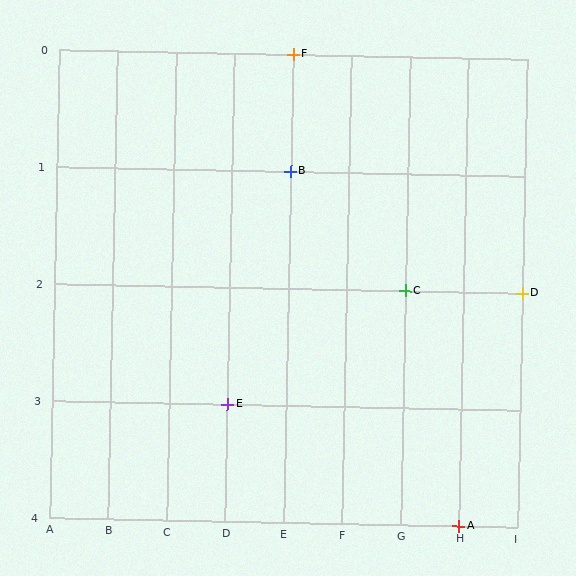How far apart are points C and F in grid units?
Points C and F are 2 columns and 2 rows apart (about 2.8 grid units diagonally).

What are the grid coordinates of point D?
Point D is at grid coordinates (I, 2).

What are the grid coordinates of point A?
Point A is at grid coordinates (H, 4).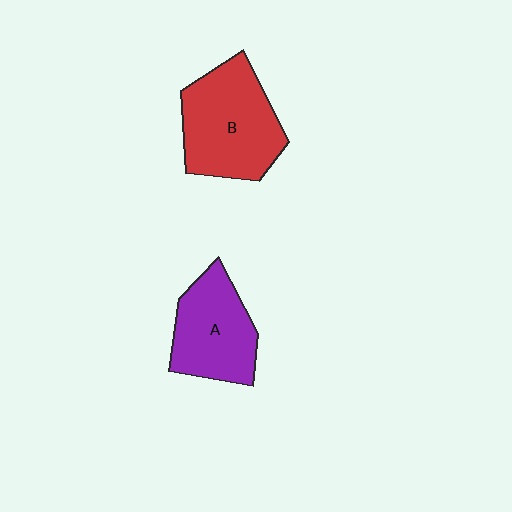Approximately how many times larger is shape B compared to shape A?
Approximately 1.3 times.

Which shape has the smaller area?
Shape A (purple).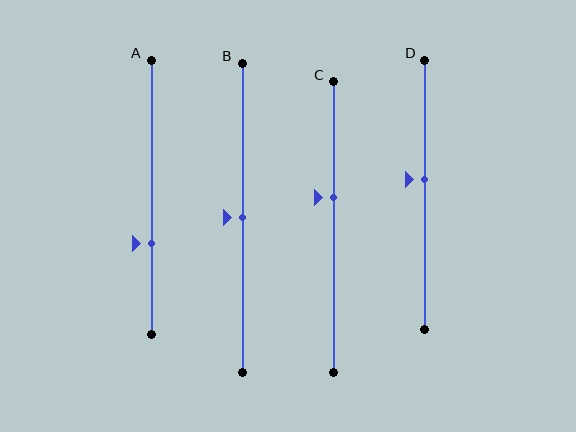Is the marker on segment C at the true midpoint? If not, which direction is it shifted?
No, the marker on segment C is shifted upward by about 10% of the segment length.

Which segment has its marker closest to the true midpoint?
Segment B has its marker closest to the true midpoint.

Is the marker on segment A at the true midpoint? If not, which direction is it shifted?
No, the marker on segment A is shifted downward by about 17% of the segment length.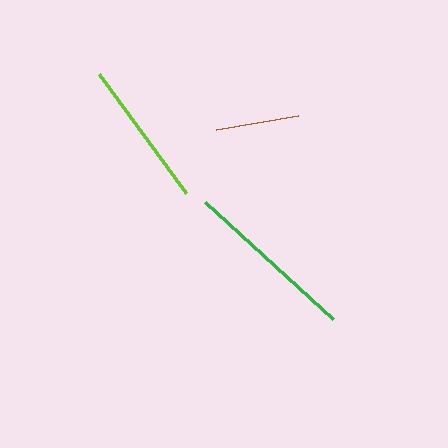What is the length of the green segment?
The green segment is approximately 173 pixels long.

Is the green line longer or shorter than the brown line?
The green line is longer than the brown line.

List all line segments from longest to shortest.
From longest to shortest: green, lime, brown.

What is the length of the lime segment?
The lime segment is approximately 148 pixels long.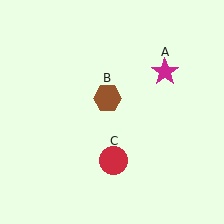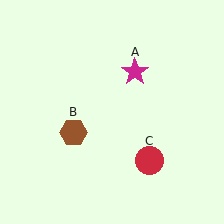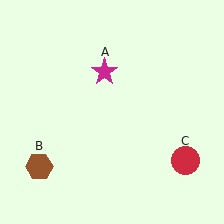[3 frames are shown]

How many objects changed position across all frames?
3 objects changed position: magenta star (object A), brown hexagon (object B), red circle (object C).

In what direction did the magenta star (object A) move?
The magenta star (object A) moved left.